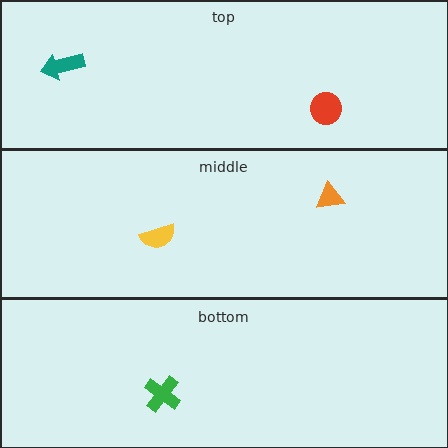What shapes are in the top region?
The red circle, the teal arrow.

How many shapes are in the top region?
2.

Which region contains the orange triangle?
The middle region.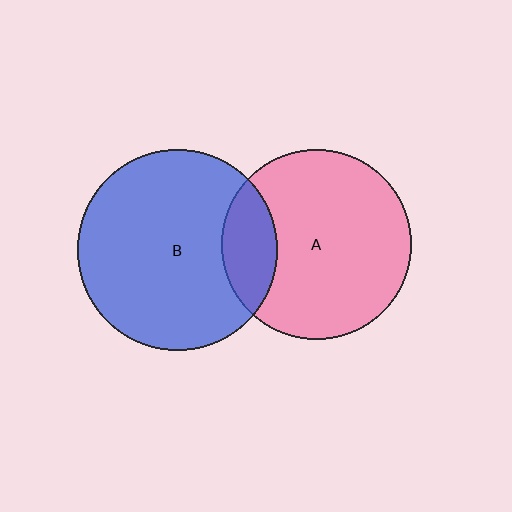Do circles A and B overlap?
Yes.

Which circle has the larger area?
Circle B (blue).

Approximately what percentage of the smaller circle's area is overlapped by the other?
Approximately 20%.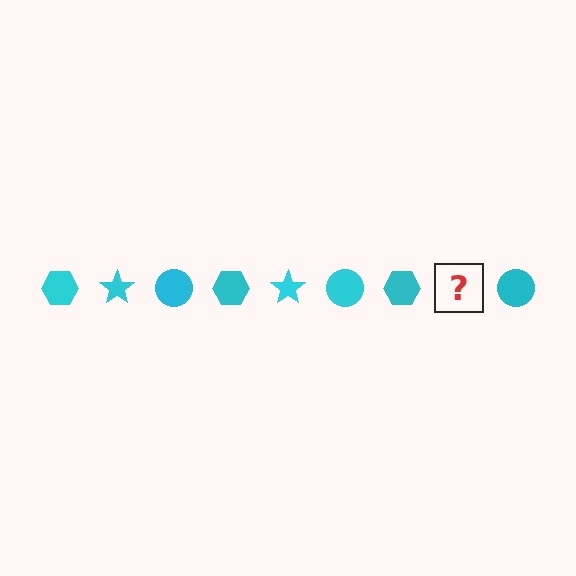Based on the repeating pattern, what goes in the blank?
The blank should be a cyan star.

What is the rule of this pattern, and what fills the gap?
The rule is that the pattern cycles through hexagon, star, circle shapes in cyan. The gap should be filled with a cyan star.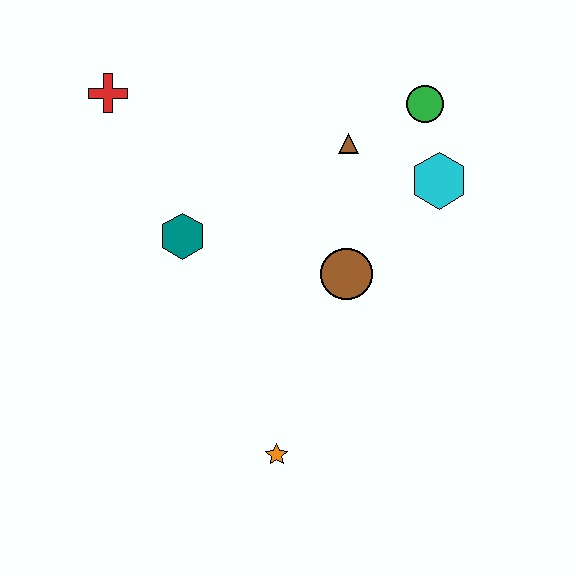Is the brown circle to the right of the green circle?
No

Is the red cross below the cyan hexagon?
No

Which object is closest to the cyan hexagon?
The green circle is closest to the cyan hexagon.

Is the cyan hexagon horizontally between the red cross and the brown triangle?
No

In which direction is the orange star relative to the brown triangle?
The orange star is below the brown triangle.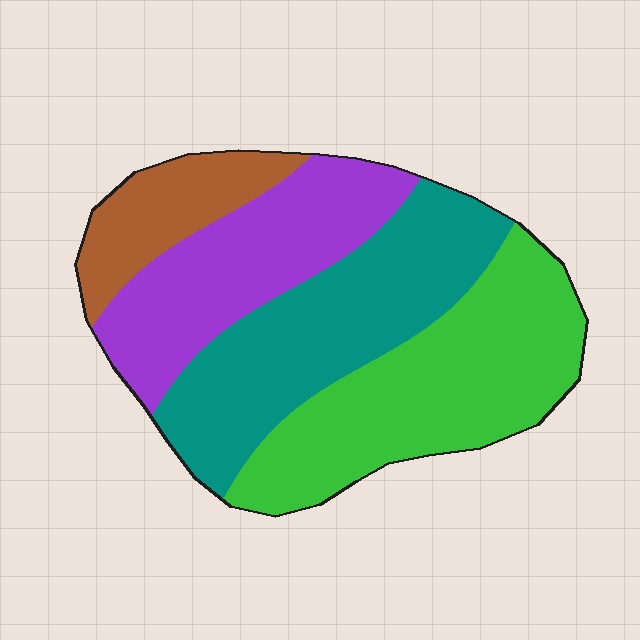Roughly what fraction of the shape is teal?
Teal takes up between a sixth and a third of the shape.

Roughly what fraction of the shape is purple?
Purple takes up about one quarter (1/4) of the shape.